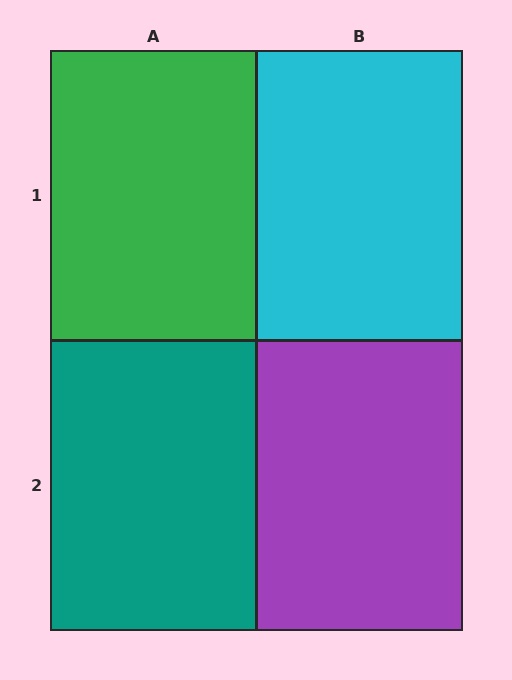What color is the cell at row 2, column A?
Teal.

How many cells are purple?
1 cell is purple.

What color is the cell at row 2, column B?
Purple.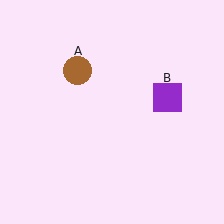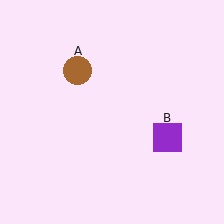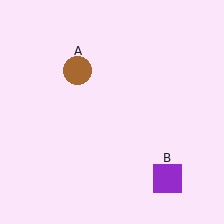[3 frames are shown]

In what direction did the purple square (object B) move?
The purple square (object B) moved down.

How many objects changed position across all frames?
1 object changed position: purple square (object B).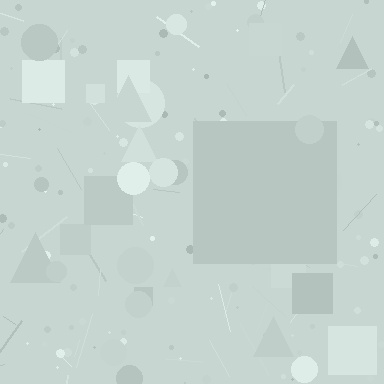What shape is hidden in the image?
A square is hidden in the image.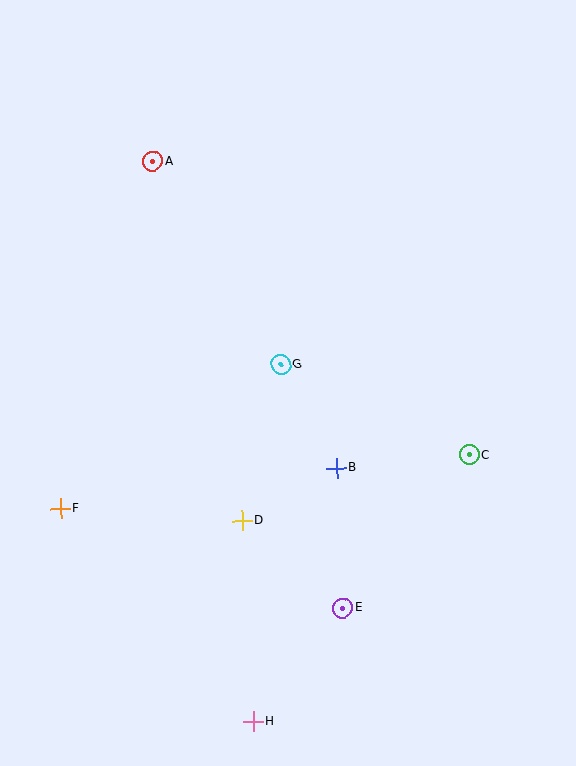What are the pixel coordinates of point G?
Point G is at (281, 364).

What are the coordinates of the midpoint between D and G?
The midpoint between D and G is at (261, 443).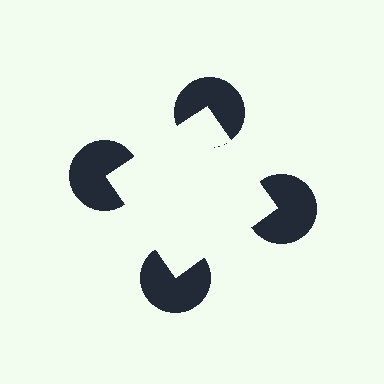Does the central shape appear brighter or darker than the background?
It typically appears slightly brighter than the background, even though no actual brightness change is drawn.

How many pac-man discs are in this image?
There are 4 — one at each vertex of the illusory square.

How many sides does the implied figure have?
4 sides.